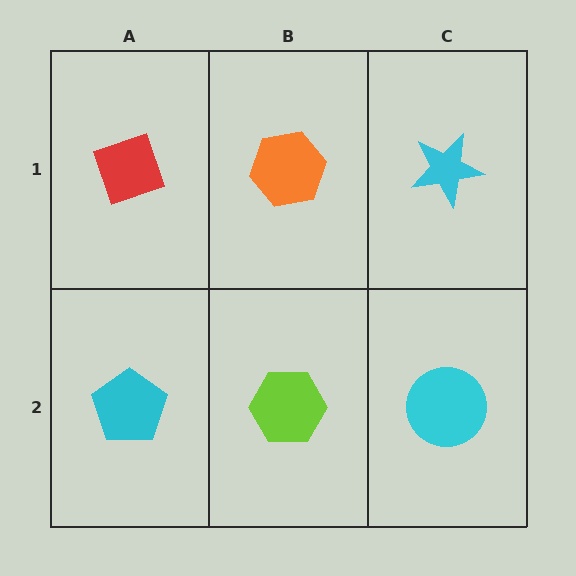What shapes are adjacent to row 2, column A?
A red diamond (row 1, column A), a lime hexagon (row 2, column B).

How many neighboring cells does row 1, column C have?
2.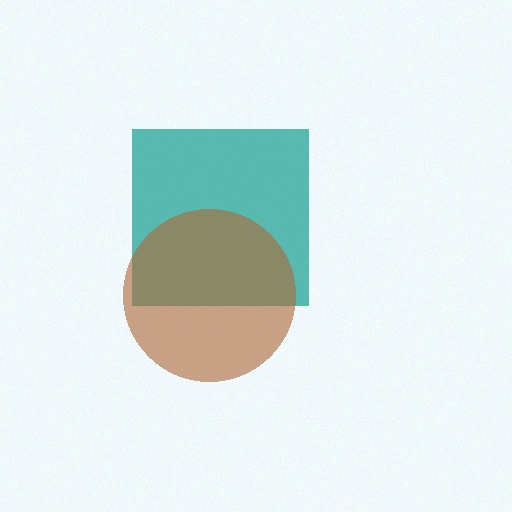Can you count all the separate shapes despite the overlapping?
Yes, there are 2 separate shapes.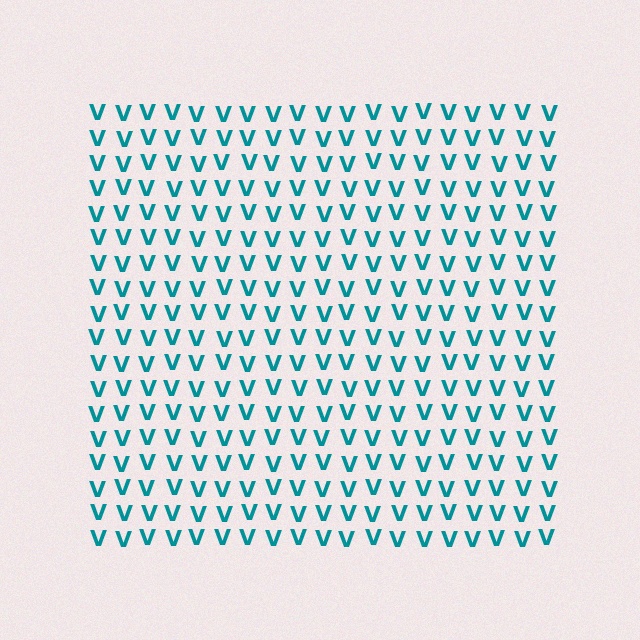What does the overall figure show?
The overall figure shows a square.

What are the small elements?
The small elements are letter V's.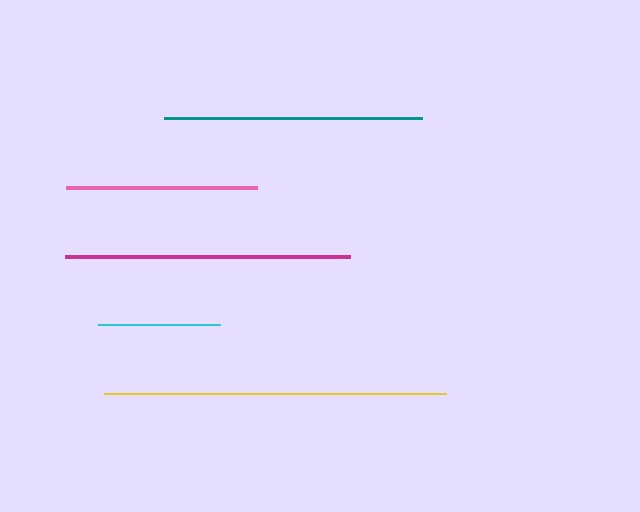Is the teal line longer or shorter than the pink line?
The teal line is longer than the pink line.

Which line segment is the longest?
The yellow line is the longest at approximately 342 pixels.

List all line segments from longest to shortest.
From longest to shortest: yellow, magenta, teal, pink, cyan.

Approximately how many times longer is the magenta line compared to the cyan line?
The magenta line is approximately 2.3 times the length of the cyan line.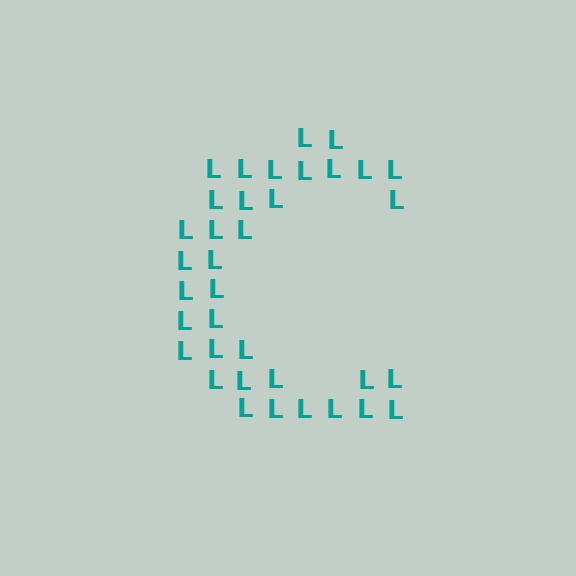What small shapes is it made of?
It is made of small letter L's.